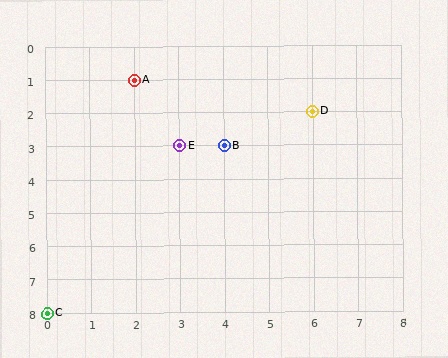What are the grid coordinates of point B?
Point B is at grid coordinates (4, 3).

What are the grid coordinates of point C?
Point C is at grid coordinates (0, 8).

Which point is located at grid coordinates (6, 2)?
Point D is at (6, 2).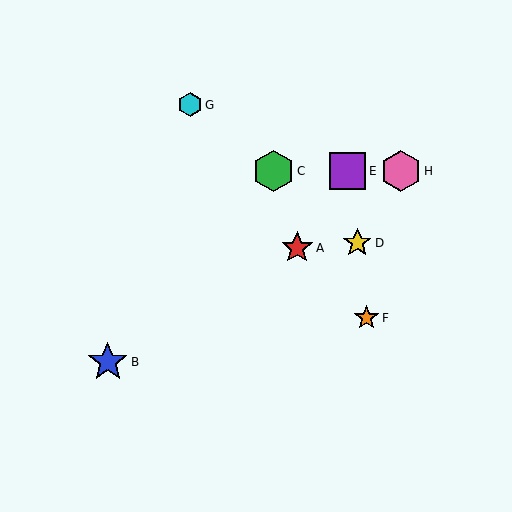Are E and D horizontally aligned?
No, E is at y≈171 and D is at y≈243.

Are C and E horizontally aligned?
Yes, both are at y≈171.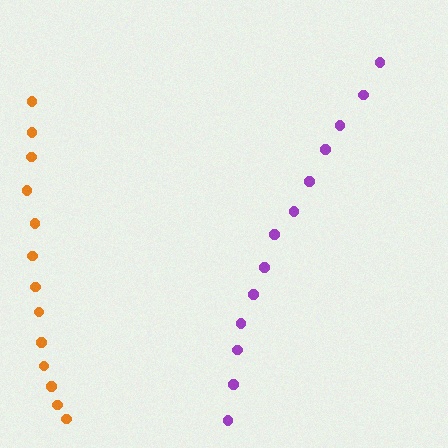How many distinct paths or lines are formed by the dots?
There are 2 distinct paths.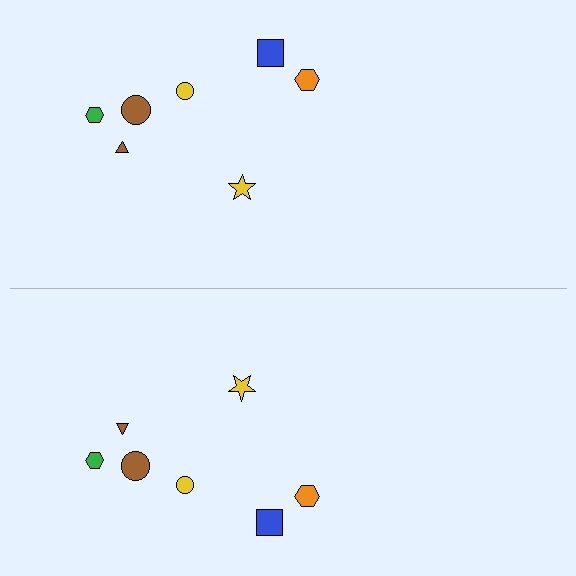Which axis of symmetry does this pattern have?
The pattern has a horizontal axis of symmetry running through the center of the image.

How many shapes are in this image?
There are 14 shapes in this image.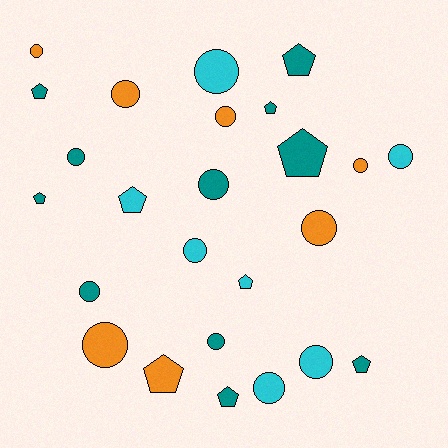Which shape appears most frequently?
Circle, with 15 objects.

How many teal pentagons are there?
There are 7 teal pentagons.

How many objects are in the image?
There are 25 objects.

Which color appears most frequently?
Teal, with 11 objects.